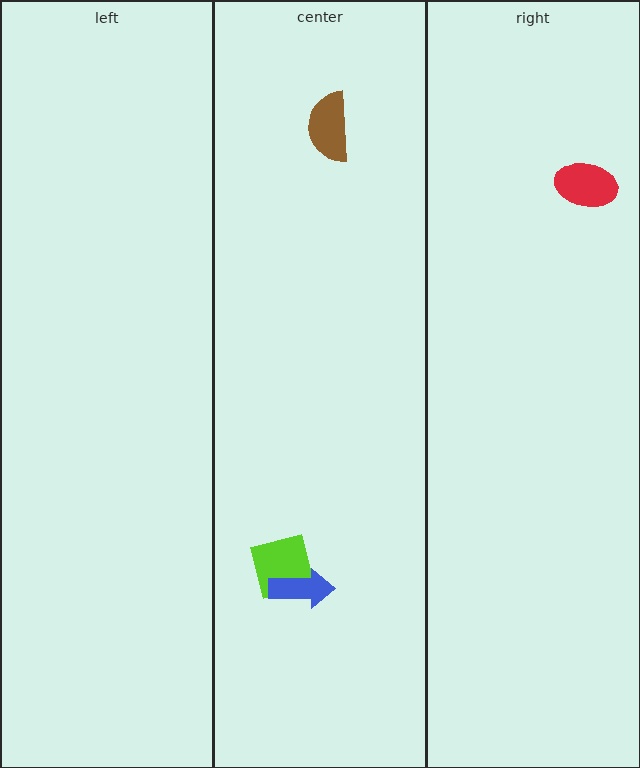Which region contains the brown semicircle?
The center region.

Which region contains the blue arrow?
The center region.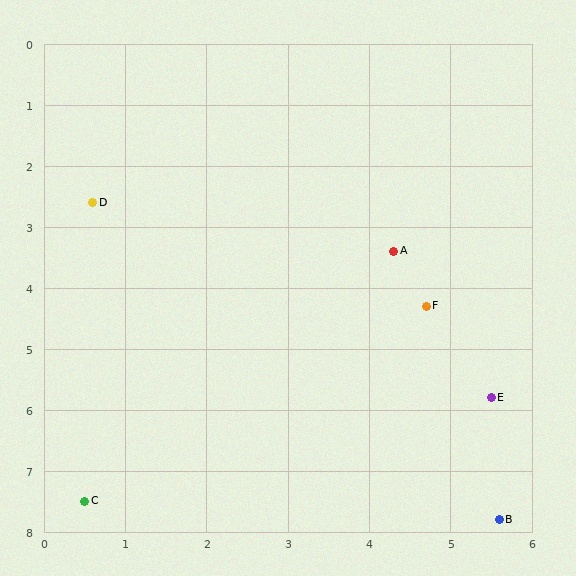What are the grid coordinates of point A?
Point A is at approximately (4.3, 3.4).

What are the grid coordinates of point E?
Point E is at approximately (5.5, 5.8).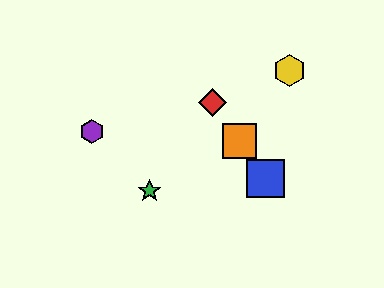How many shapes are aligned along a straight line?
3 shapes (the red diamond, the blue square, the orange square) are aligned along a straight line.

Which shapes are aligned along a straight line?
The red diamond, the blue square, the orange square are aligned along a straight line.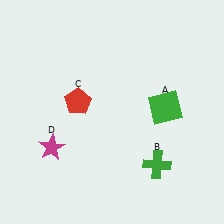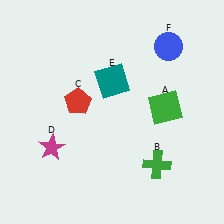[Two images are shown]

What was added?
A teal square (E), a blue circle (F) were added in Image 2.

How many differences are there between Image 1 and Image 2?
There are 2 differences between the two images.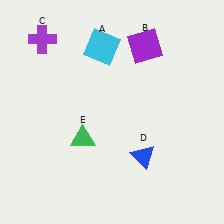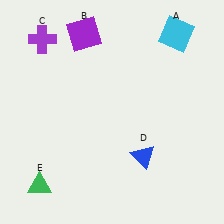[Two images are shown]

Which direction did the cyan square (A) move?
The cyan square (A) moved right.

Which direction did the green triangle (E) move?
The green triangle (E) moved down.